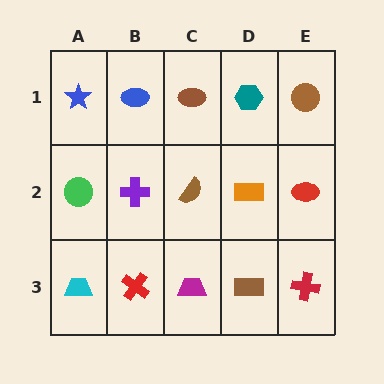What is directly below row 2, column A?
A cyan trapezoid.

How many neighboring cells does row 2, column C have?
4.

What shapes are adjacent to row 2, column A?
A blue star (row 1, column A), a cyan trapezoid (row 3, column A), a purple cross (row 2, column B).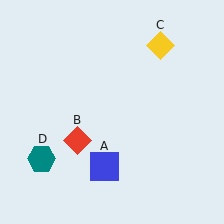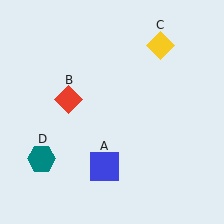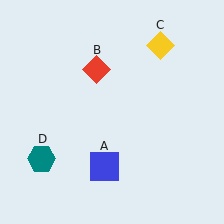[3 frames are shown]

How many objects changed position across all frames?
1 object changed position: red diamond (object B).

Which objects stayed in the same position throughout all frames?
Blue square (object A) and yellow diamond (object C) and teal hexagon (object D) remained stationary.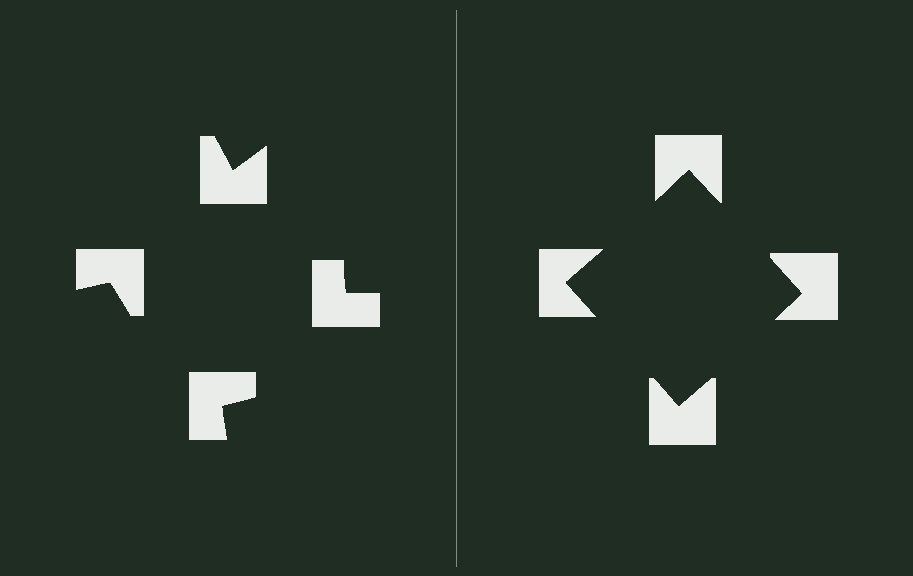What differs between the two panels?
The notched squares are positioned identically on both sides; only the wedge orientations differ. On the right they align to a square; on the left they are misaligned.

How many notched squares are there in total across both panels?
8 — 4 on each side.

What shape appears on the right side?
An illusory square.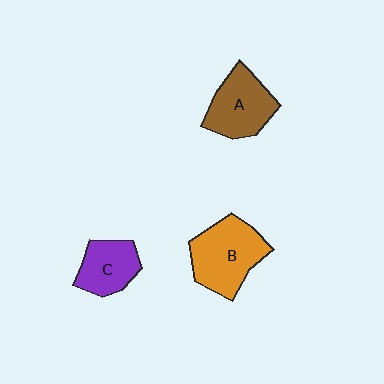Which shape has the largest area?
Shape B (orange).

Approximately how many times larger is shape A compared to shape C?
Approximately 1.3 times.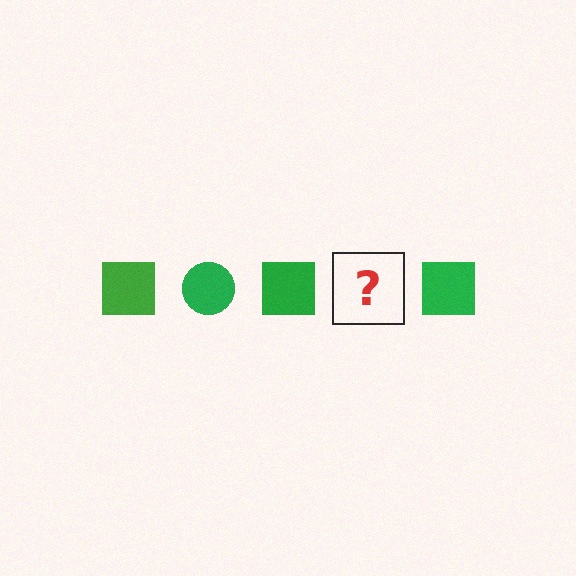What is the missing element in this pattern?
The missing element is a green circle.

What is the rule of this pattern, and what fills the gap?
The rule is that the pattern cycles through square, circle shapes in green. The gap should be filled with a green circle.